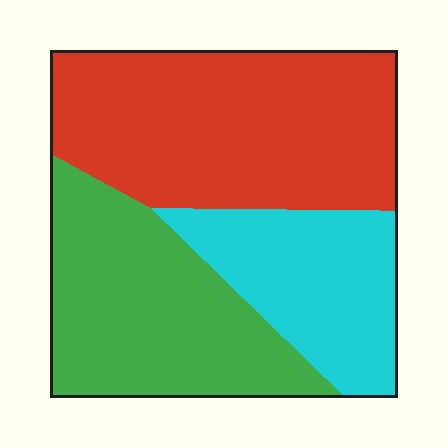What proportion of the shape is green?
Green covers 33% of the shape.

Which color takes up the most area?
Red, at roughly 45%.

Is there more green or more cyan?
Green.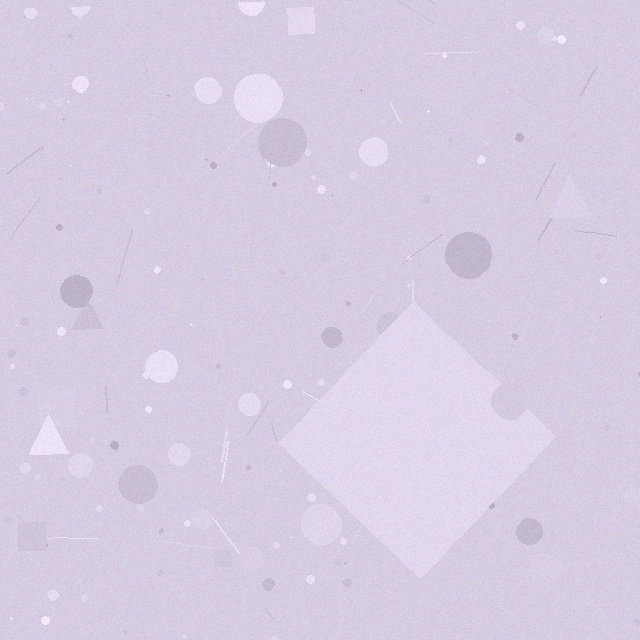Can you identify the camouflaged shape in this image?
The camouflaged shape is a diamond.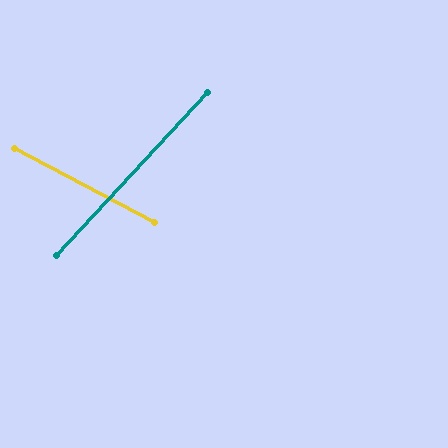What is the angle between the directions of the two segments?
Approximately 75 degrees.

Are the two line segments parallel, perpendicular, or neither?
Neither parallel nor perpendicular — they differ by about 75°.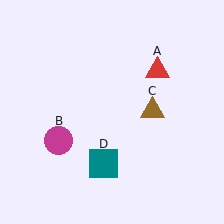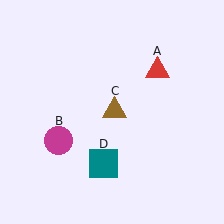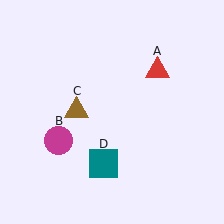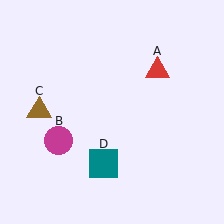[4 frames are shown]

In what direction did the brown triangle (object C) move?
The brown triangle (object C) moved left.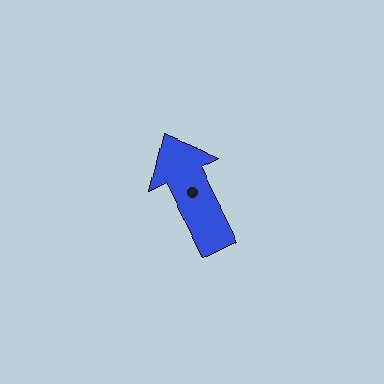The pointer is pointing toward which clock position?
Roughly 11 o'clock.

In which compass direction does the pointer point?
Northwest.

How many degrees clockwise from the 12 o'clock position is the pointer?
Approximately 333 degrees.